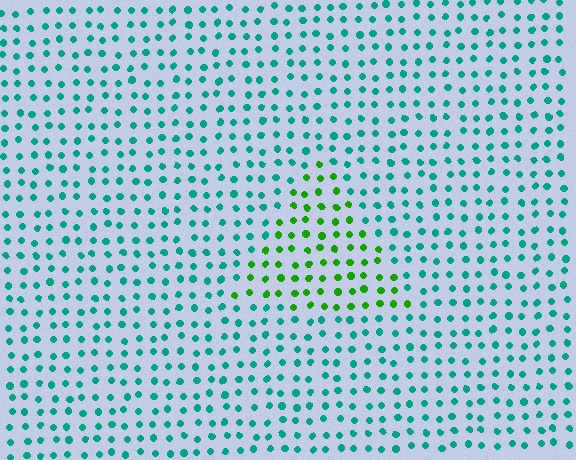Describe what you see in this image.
The image is filled with small teal elements in a uniform arrangement. A triangle-shaped region is visible where the elements are tinted to a slightly different hue, forming a subtle color boundary.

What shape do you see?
I see a triangle.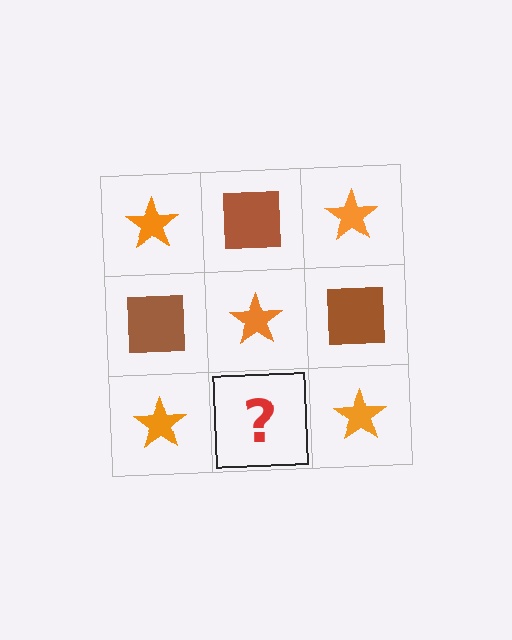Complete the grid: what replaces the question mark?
The question mark should be replaced with a brown square.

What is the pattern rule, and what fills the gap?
The rule is that it alternates orange star and brown square in a checkerboard pattern. The gap should be filled with a brown square.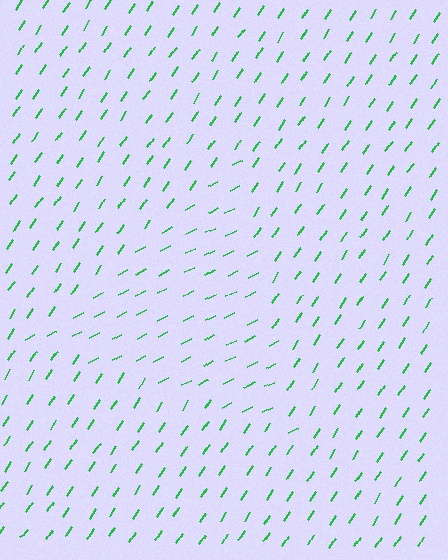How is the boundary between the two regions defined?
The boundary is defined purely by a change in line orientation (approximately 30 degrees difference). All lines are the same color and thickness.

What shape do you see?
I see a triangle.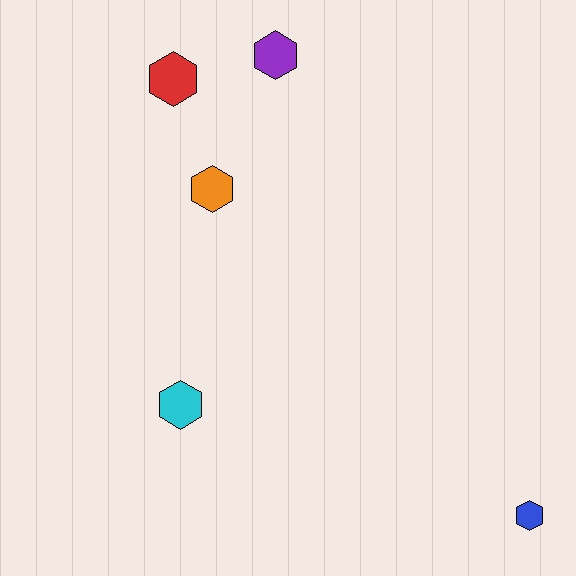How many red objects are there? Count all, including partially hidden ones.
There is 1 red object.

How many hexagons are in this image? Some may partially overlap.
There are 5 hexagons.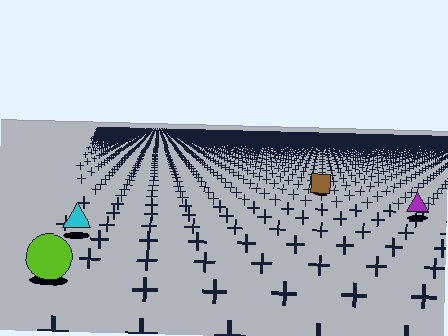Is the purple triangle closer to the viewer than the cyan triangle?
No. The cyan triangle is closer — you can tell from the texture gradient: the ground texture is coarser near it.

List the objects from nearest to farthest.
From nearest to farthest: the lime circle, the cyan triangle, the purple triangle, the brown square.